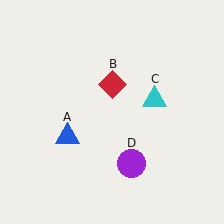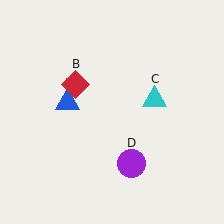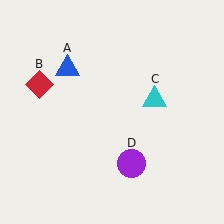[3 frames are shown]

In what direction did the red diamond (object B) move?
The red diamond (object B) moved left.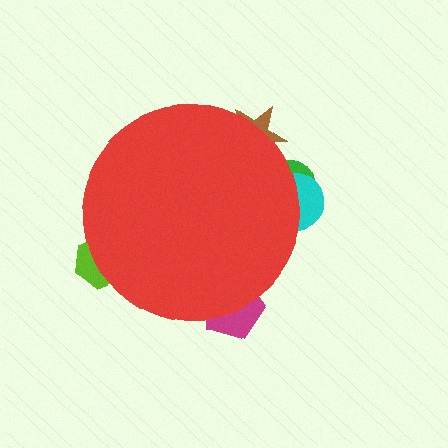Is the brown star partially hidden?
Yes, the brown star is partially hidden behind the red circle.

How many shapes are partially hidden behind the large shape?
5 shapes are partially hidden.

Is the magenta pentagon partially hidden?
Yes, the magenta pentagon is partially hidden behind the red circle.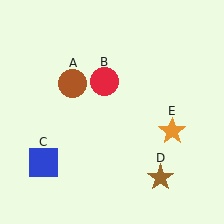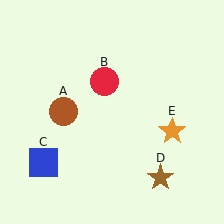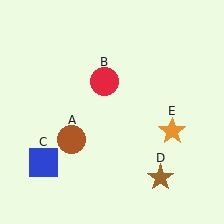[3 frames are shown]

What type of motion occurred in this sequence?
The brown circle (object A) rotated counterclockwise around the center of the scene.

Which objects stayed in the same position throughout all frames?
Red circle (object B) and blue square (object C) and brown star (object D) and orange star (object E) remained stationary.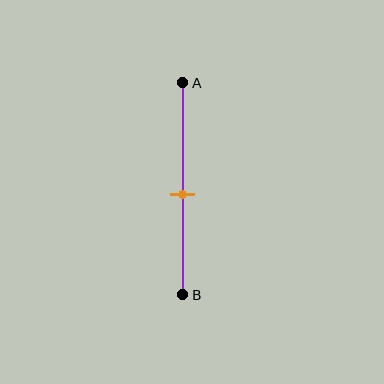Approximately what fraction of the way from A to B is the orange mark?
The orange mark is approximately 55% of the way from A to B.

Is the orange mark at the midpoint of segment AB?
Yes, the mark is approximately at the midpoint.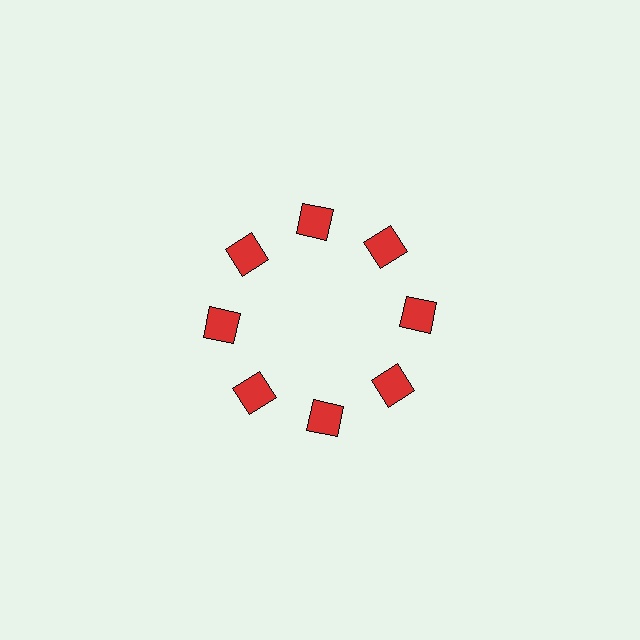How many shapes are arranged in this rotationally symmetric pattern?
There are 8 shapes, arranged in 8 groups of 1.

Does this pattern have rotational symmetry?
Yes, this pattern has 8-fold rotational symmetry. It looks the same after rotating 45 degrees around the center.